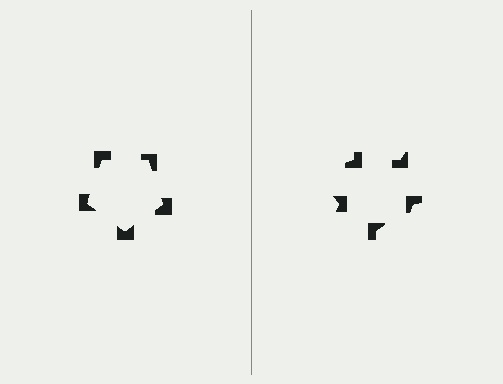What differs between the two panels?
The notched squares are positioned identically on both sides; only the wedge orientations differ. On the left they align to a pentagon; on the right they are misaligned.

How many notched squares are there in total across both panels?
10 — 5 on each side.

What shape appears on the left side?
An illusory pentagon.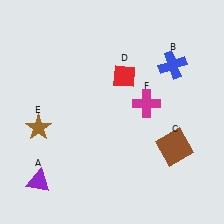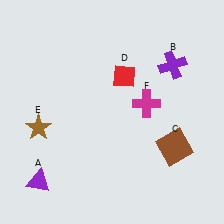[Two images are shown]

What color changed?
The cross (B) changed from blue in Image 1 to purple in Image 2.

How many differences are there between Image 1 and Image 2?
There is 1 difference between the two images.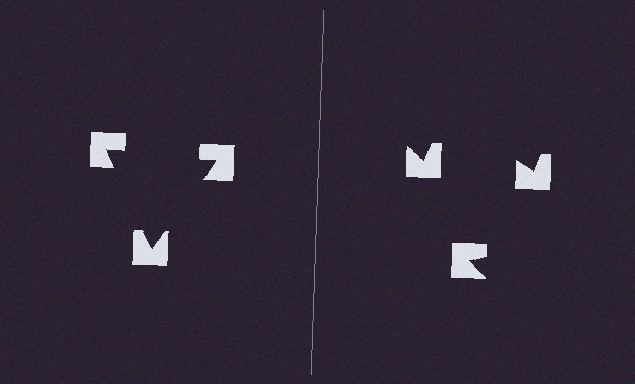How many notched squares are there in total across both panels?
6 — 3 on each side.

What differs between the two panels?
The notched squares are positioned identically on both sides; only the wedge orientations differ. On the left they align to a triangle; on the right they are misaligned.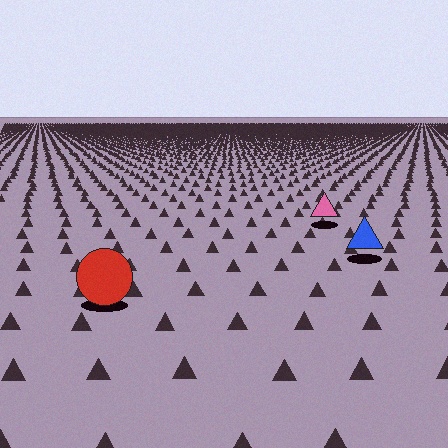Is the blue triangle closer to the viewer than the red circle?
No. The red circle is closer — you can tell from the texture gradient: the ground texture is coarser near it.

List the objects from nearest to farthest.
From nearest to farthest: the red circle, the blue triangle, the pink triangle.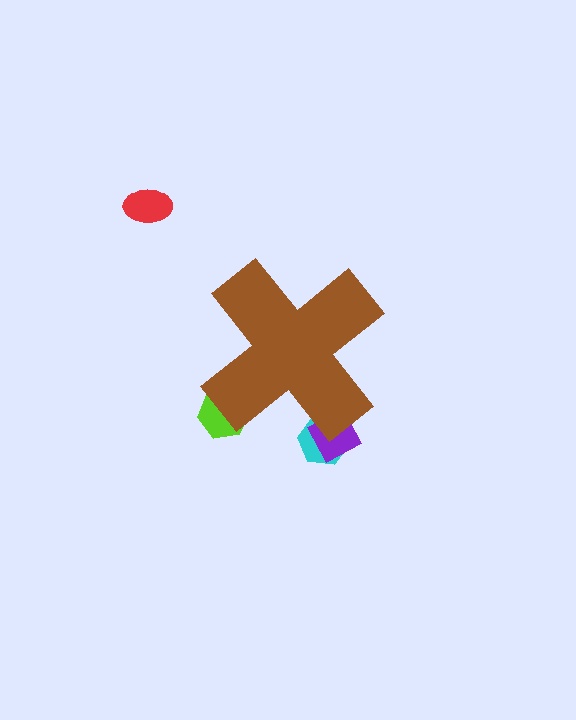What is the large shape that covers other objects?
A brown cross.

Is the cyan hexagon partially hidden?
Yes, the cyan hexagon is partially hidden behind the brown cross.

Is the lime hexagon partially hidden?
Yes, the lime hexagon is partially hidden behind the brown cross.